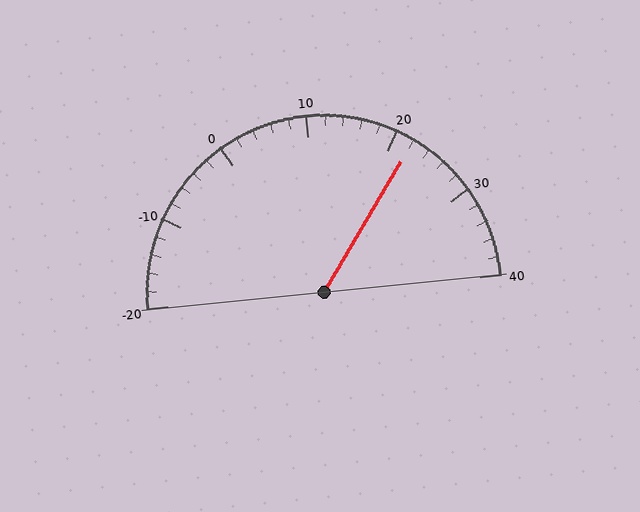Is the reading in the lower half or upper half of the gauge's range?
The reading is in the upper half of the range (-20 to 40).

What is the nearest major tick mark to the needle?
The nearest major tick mark is 20.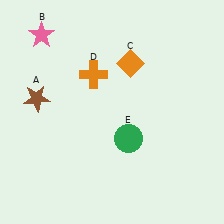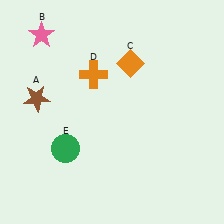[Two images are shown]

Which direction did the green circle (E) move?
The green circle (E) moved left.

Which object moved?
The green circle (E) moved left.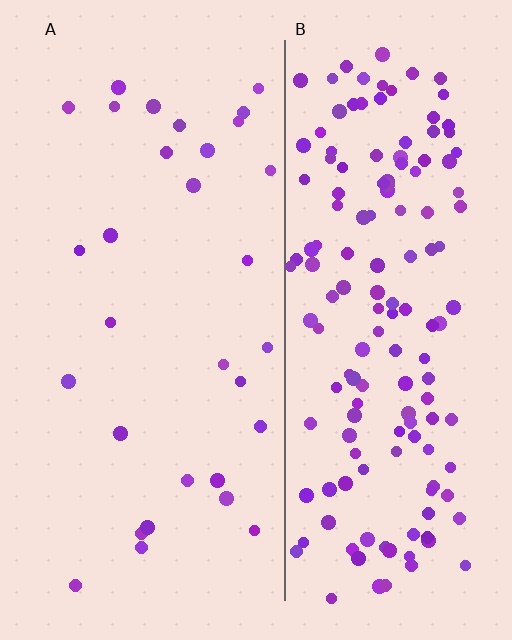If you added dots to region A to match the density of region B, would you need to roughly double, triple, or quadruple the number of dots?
Approximately quadruple.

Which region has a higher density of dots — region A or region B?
B (the right).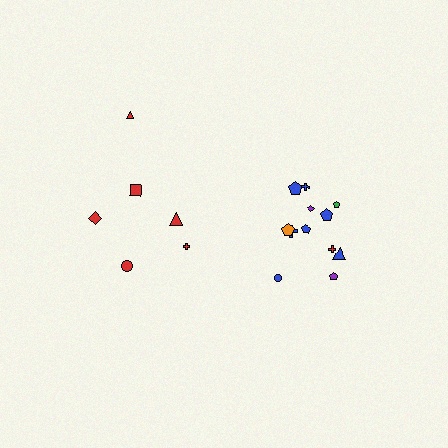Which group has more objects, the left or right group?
The right group.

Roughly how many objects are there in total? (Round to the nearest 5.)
Roughly 20 objects in total.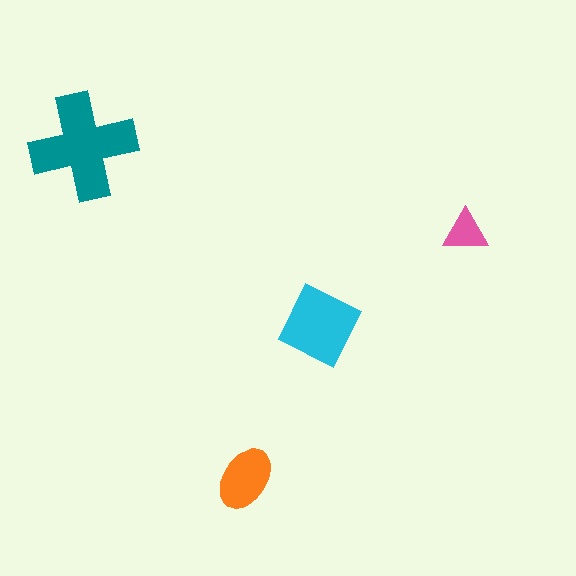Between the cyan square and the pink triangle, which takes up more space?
The cyan square.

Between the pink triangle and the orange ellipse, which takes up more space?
The orange ellipse.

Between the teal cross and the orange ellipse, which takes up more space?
The teal cross.